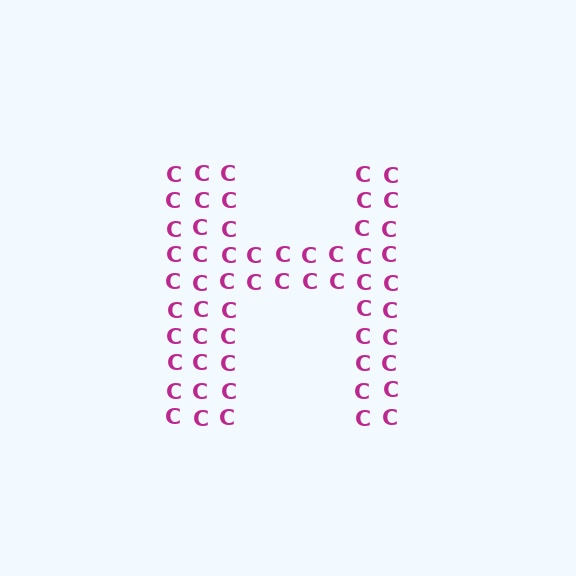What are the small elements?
The small elements are letter C's.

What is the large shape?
The large shape is the letter H.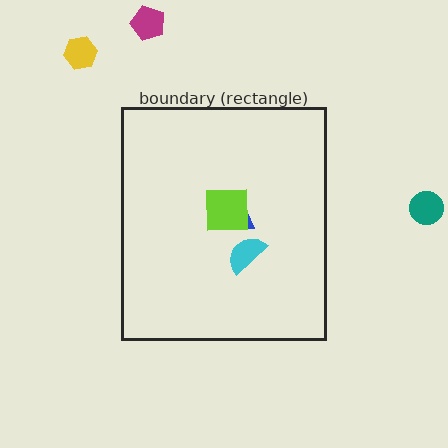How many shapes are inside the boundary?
3 inside, 3 outside.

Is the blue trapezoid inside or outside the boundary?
Inside.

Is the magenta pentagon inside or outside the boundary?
Outside.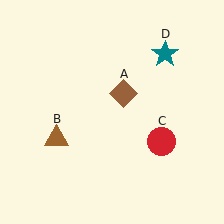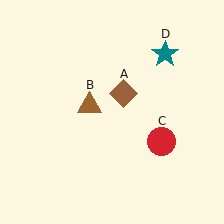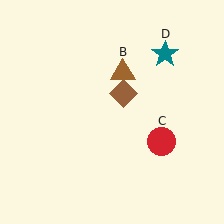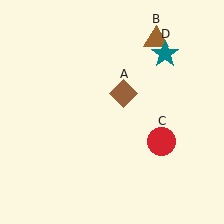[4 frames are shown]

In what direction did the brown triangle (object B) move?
The brown triangle (object B) moved up and to the right.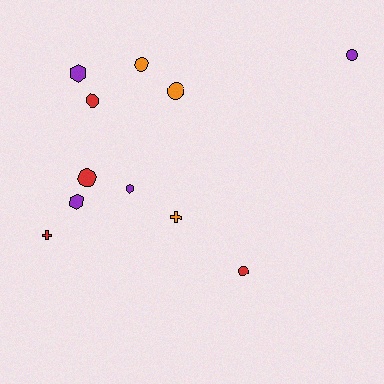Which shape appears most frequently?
Circle, with 6 objects.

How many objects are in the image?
There are 11 objects.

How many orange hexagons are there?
There are no orange hexagons.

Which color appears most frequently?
Red, with 4 objects.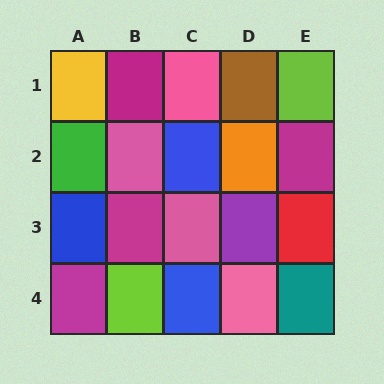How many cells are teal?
1 cell is teal.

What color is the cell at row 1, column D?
Brown.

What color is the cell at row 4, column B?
Lime.